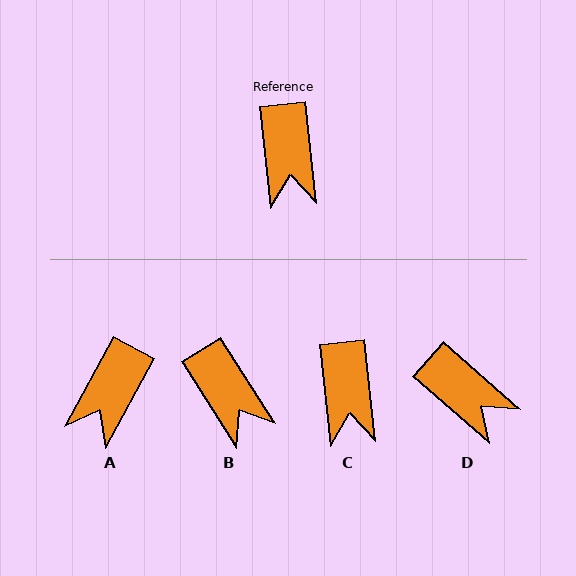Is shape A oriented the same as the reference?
No, it is off by about 35 degrees.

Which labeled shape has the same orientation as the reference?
C.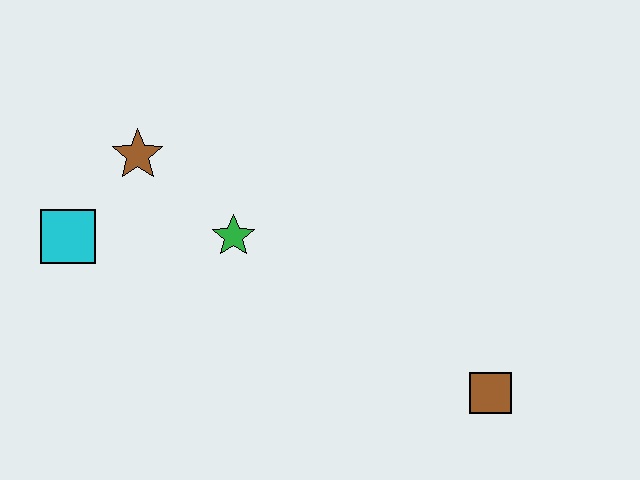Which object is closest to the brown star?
The cyan square is closest to the brown star.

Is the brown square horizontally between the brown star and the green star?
No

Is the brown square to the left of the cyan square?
No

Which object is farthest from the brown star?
The brown square is farthest from the brown star.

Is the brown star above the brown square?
Yes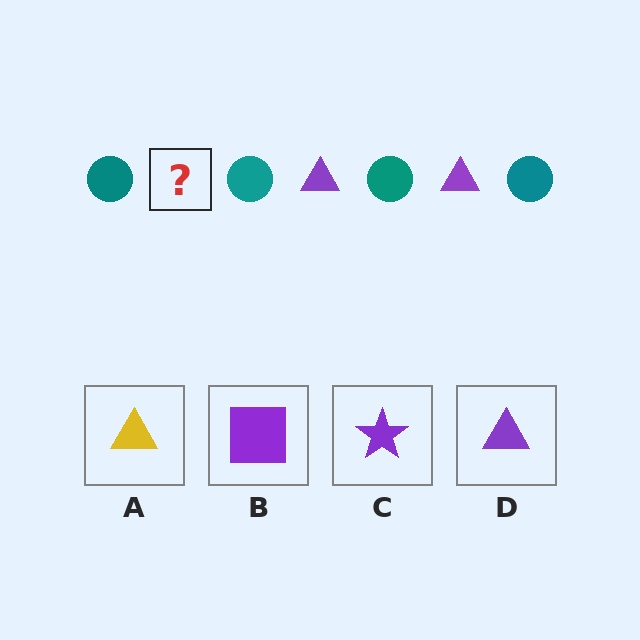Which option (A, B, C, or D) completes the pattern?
D.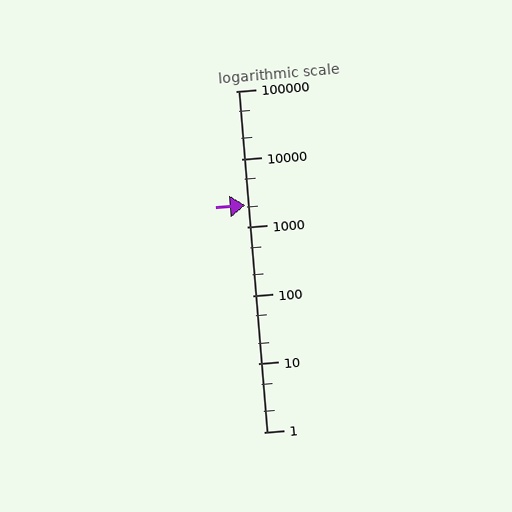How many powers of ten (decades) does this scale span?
The scale spans 5 decades, from 1 to 100000.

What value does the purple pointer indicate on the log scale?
The pointer indicates approximately 2100.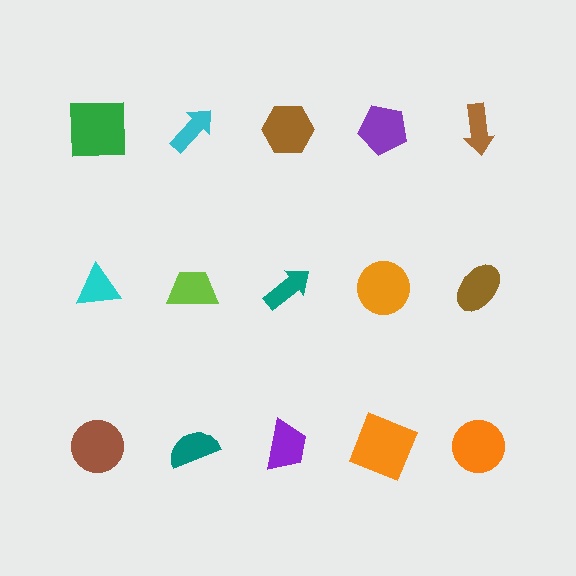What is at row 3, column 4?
An orange square.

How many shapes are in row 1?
5 shapes.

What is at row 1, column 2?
A cyan arrow.